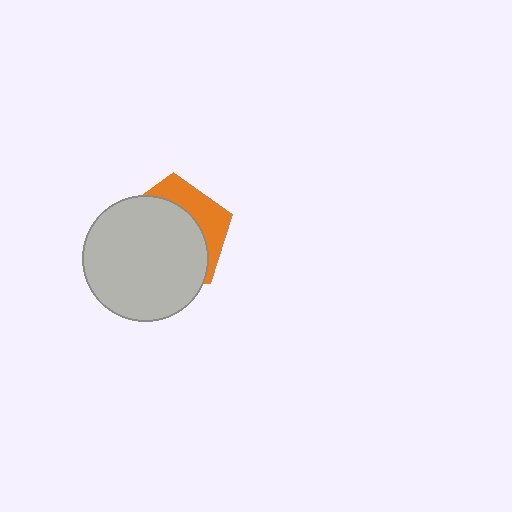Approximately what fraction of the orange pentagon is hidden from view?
Roughly 70% of the orange pentagon is hidden behind the light gray circle.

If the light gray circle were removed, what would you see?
You would see the complete orange pentagon.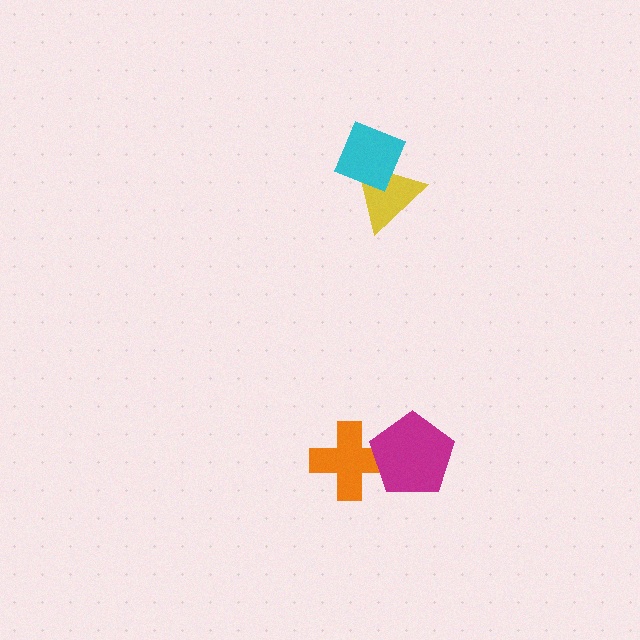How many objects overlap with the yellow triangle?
1 object overlaps with the yellow triangle.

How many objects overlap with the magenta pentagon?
1 object overlaps with the magenta pentagon.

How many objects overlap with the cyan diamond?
1 object overlaps with the cyan diamond.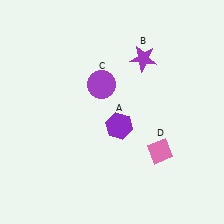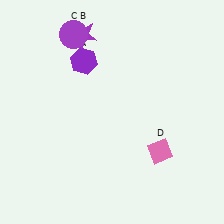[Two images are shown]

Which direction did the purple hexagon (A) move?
The purple hexagon (A) moved up.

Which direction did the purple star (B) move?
The purple star (B) moved left.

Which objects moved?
The objects that moved are: the purple hexagon (A), the purple star (B), the purple circle (C).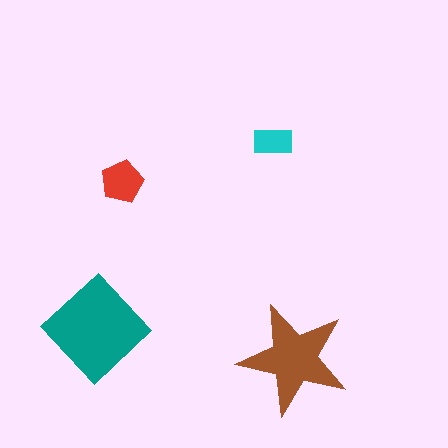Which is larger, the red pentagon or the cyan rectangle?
The red pentagon.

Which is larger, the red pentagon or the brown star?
The brown star.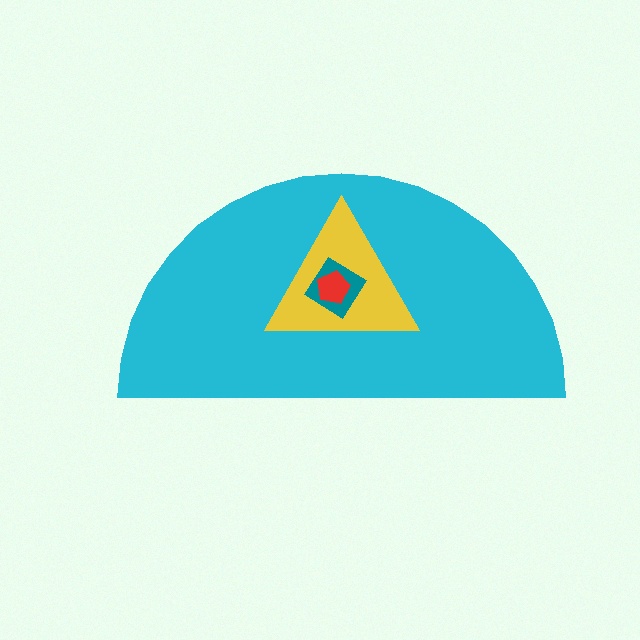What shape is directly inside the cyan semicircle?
The yellow triangle.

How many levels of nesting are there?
4.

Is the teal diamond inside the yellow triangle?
Yes.